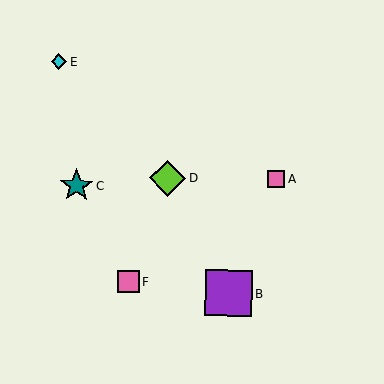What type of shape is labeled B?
Shape B is a purple square.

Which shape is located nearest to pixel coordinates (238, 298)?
The purple square (labeled B) at (229, 293) is nearest to that location.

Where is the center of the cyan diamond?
The center of the cyan diamond is at (59, 62).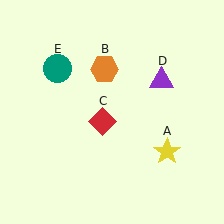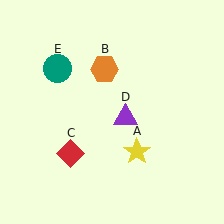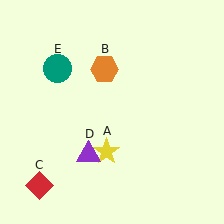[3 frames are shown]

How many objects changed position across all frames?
3 objects changed position: yellow star (object A), red diamond (object C), purple triangle (object D).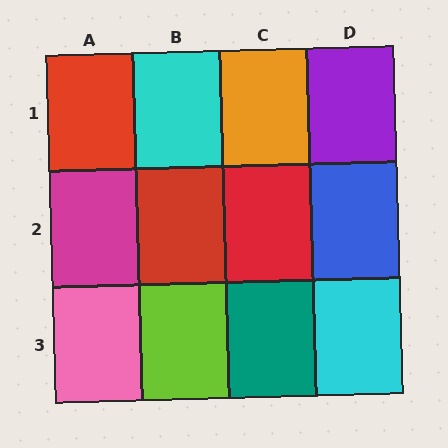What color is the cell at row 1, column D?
Purple.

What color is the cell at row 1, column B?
Cyan.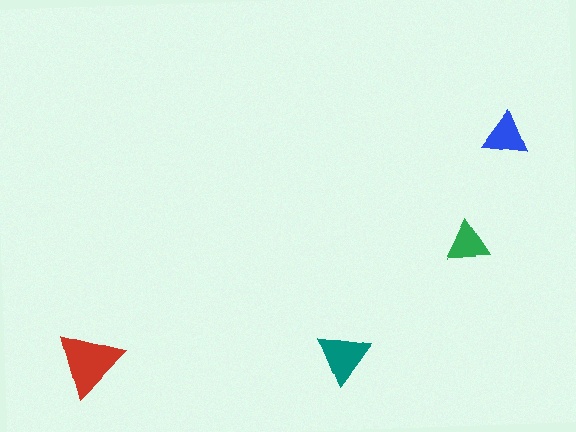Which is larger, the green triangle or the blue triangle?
The blue one.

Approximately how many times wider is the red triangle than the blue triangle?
About 1.5 times wider.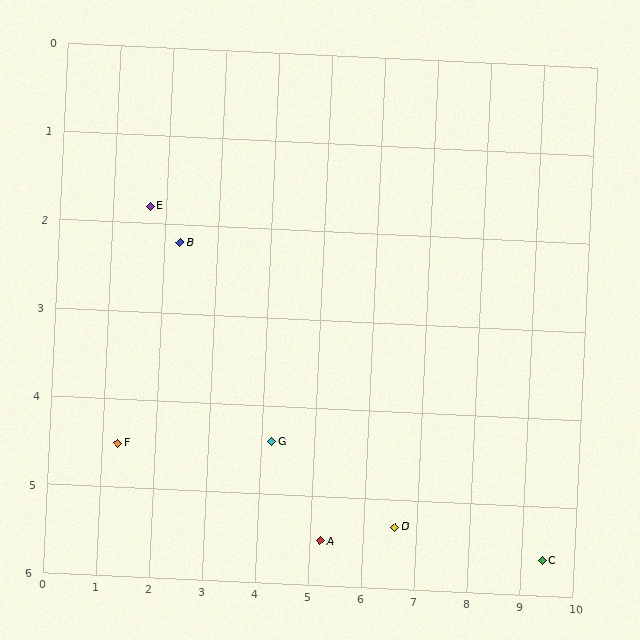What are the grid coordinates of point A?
Point A is at approximately (5.2, 5.5).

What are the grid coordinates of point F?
Point F is at approximately (1.3, 4.5).